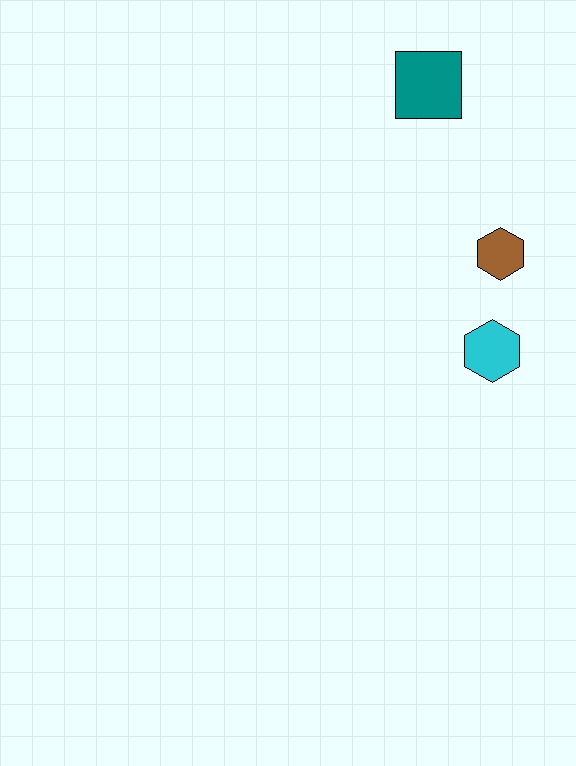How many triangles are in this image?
There are no triangles.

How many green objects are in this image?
There are no green objects.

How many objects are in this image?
There are 3 objects.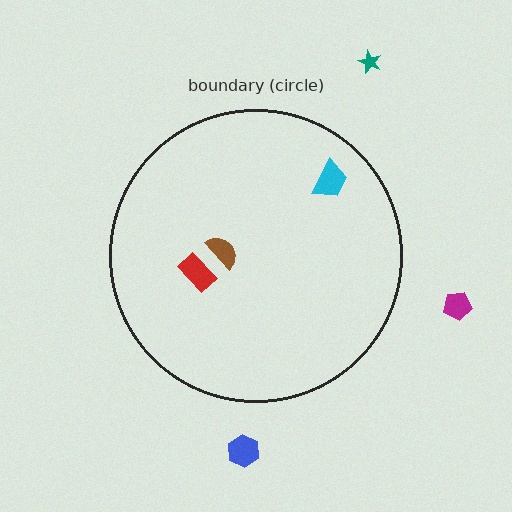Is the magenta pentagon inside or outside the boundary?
Outside.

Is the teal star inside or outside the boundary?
Outside.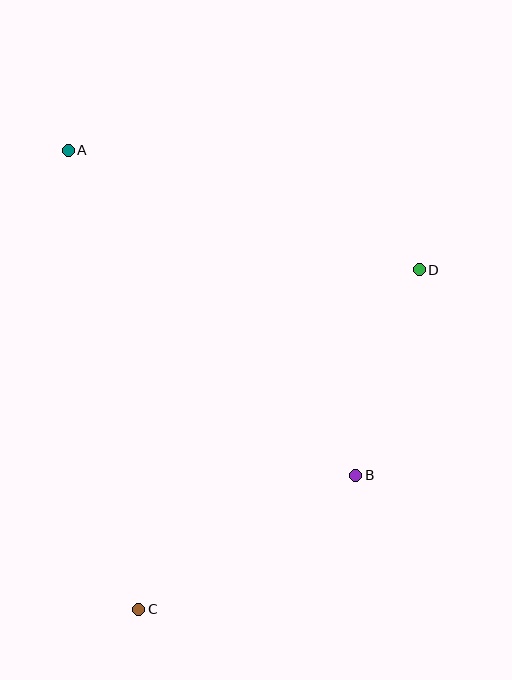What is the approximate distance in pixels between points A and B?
The distance between A and B is approximately 434 pixels.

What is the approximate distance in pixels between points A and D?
The distance between A and D is approximately 371 pixels.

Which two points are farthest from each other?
Points A and C are farthest from each other.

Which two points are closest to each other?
Points B and D are closest to each other.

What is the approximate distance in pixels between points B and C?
The distance between B and C is approximately 255 pixels.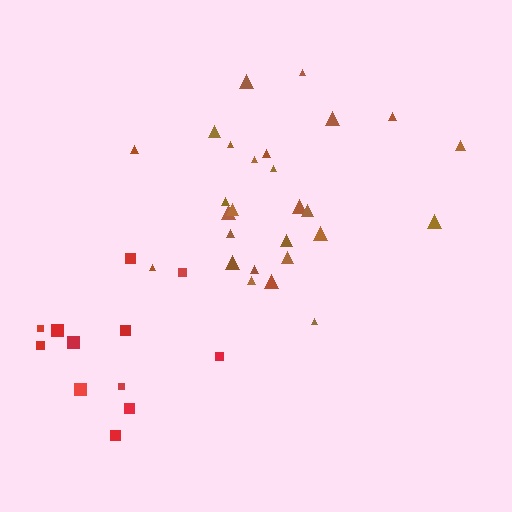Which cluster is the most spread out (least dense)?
Red.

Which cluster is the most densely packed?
Brown.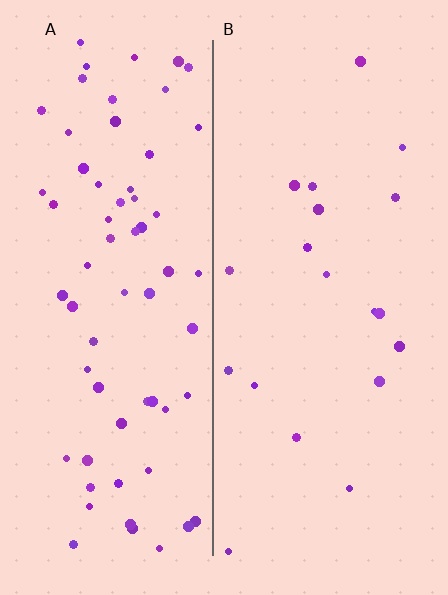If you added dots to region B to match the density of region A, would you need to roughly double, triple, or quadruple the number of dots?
Approximately triple.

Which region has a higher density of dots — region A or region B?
A (the left).